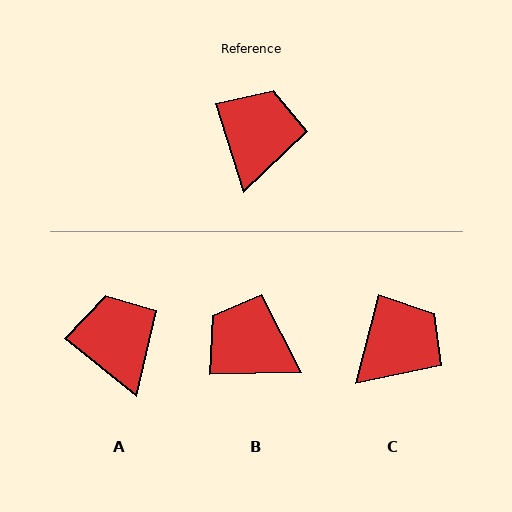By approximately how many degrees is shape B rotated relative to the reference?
Approximately 74 degrees counter-clockwise.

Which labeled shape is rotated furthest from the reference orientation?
B, about 74 degrees away.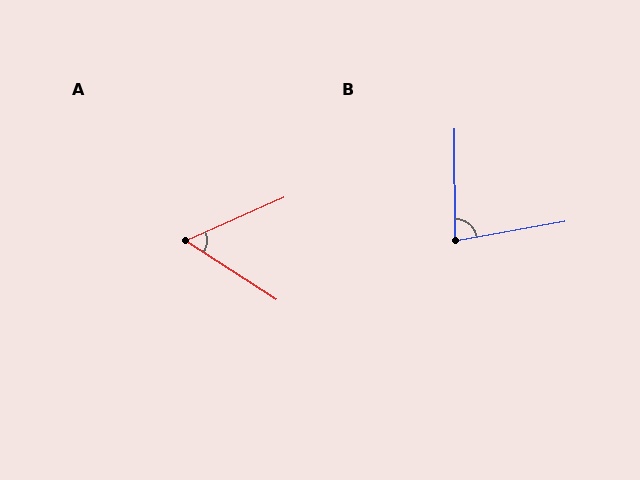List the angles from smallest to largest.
A (57°), B (80°).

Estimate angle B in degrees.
Approximately 80 degrees.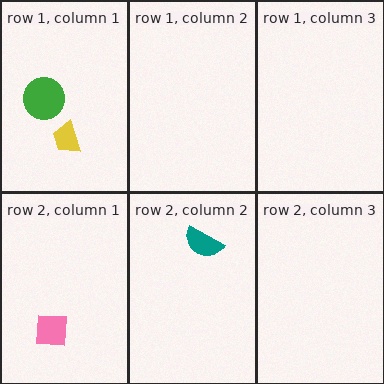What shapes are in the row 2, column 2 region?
The teal semicircle.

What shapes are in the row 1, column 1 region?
The yellow trapezoid, the green circle.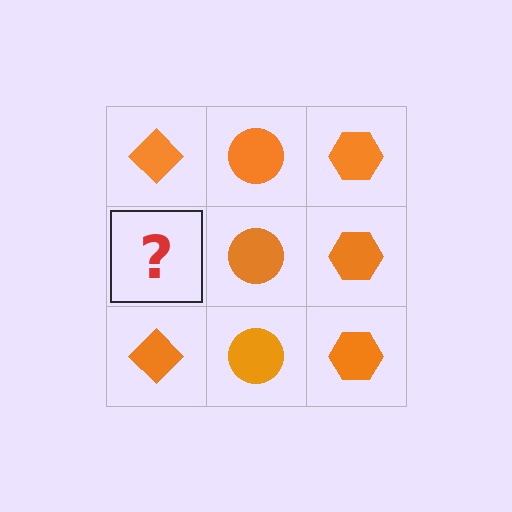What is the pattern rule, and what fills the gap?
The rule is that each column has a consistent shape. The gap should be filled with an orange diamond.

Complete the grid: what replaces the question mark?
The question mark should be replaced with an orange diamond.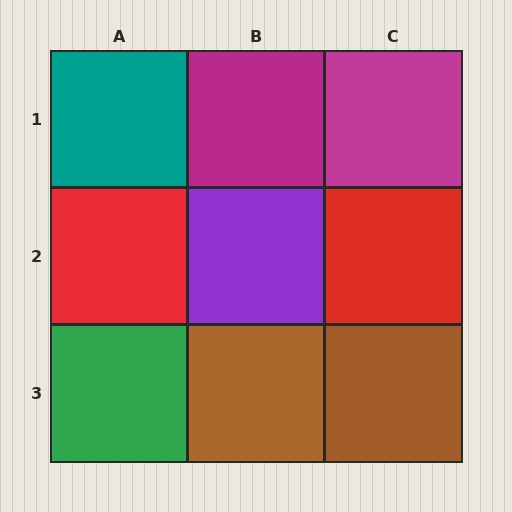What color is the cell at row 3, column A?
Green.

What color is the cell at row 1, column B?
Magenta.